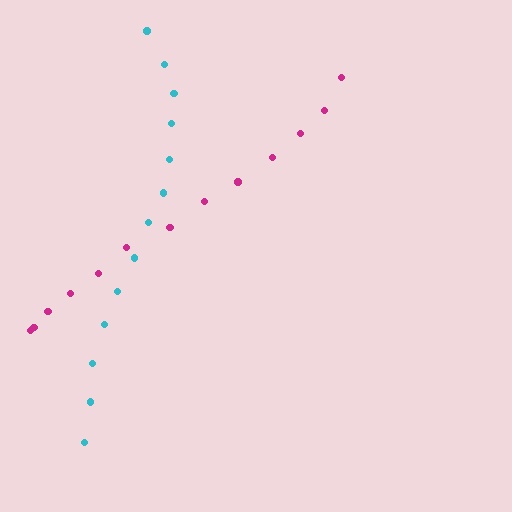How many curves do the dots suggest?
There are 2 distinct paths.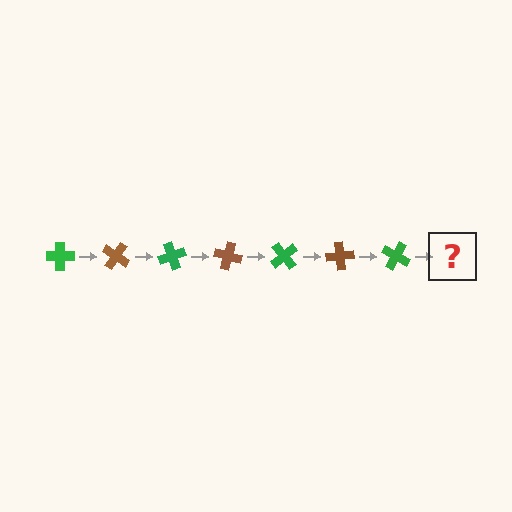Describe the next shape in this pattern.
It should be a brown cross, rotated 245 degrees from the start.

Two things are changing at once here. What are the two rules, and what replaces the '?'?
The two rules are that it rotates 35 degrees each step and the color cycles through green and brown. The '?' should be a brown cross, rotated 245 degrees from the start.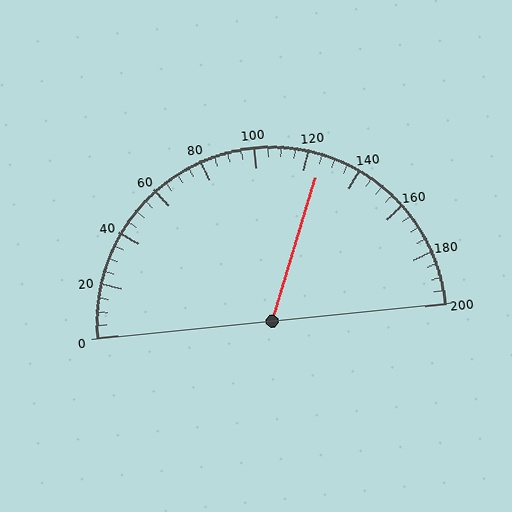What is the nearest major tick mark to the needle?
The nearest major tick mark is 120.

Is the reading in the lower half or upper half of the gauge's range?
The reading is in the upper half of the range (0 to 200).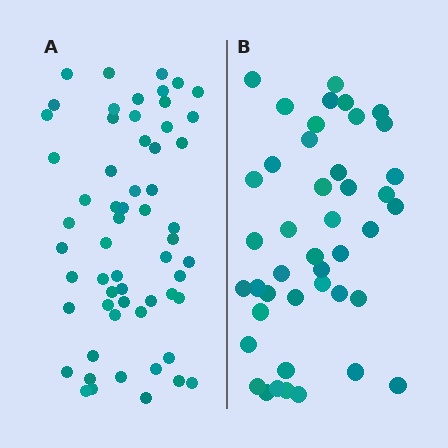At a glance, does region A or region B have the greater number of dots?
Region A (the left region) has more dots.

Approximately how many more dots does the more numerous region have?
Region A has approximately 15 more dots than region B.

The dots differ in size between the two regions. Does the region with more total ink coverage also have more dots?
No. Region B has more total ink coverage because its dots are larger, but region A actually contains more individual dots. Total area can be misleading — the number of items is what matters here.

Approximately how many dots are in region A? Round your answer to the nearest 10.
About 60 dots. (The exact count is 59, which rounds to 60.)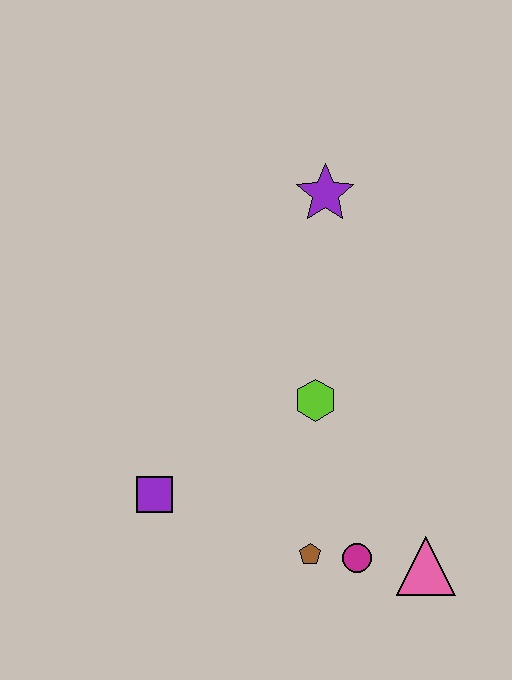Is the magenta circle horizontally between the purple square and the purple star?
No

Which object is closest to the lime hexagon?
The brown pentagon is closest to the lime hexagon.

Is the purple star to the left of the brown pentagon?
No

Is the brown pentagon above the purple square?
No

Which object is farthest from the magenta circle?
The purple star is farthest from the magenta circle.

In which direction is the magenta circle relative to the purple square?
The magenta circle is to the right of the purple square.